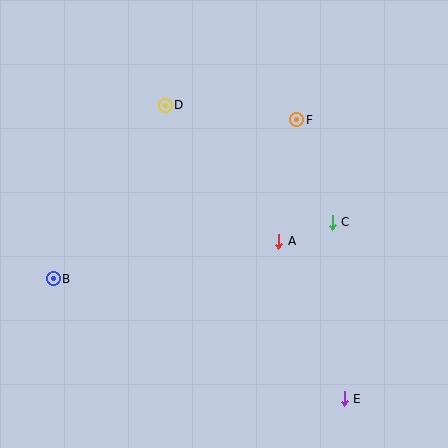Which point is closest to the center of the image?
Point A at (279, 241) is closest to the center.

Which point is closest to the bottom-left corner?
Point B is closest to the bottom-left corner.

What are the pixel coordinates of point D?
Point D is at (165, 105).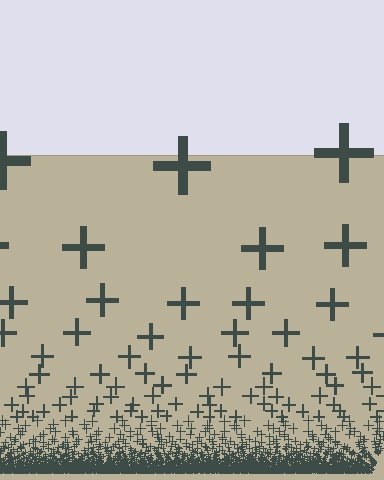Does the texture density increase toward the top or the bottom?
Density increases toward the bottom.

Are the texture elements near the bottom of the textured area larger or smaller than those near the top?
Smaller. The gradient is inverted — elements near the bottom are smaller and denser.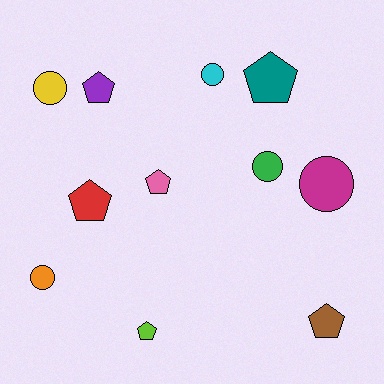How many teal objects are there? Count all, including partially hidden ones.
There is 1 teal object.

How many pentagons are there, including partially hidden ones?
There are 6 pentagons.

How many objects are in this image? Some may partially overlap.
There are 11 objects.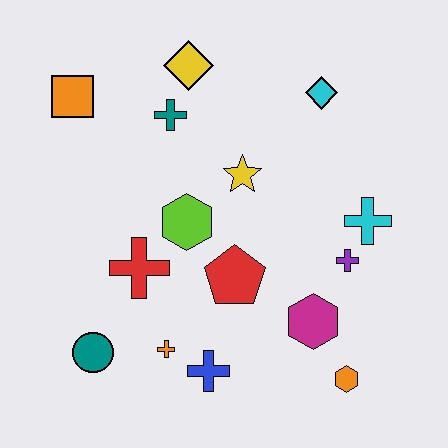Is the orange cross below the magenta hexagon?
Yes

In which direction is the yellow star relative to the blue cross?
The yellow star is above the blue cross.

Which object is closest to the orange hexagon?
The magenta hexagon is closest to the orange hexagon.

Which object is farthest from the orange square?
The orange hexagon is farthest from the orange square.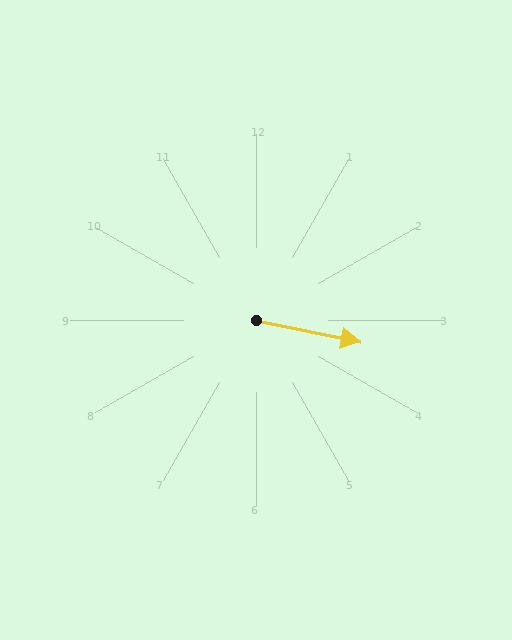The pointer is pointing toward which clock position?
Roughly 3 o'clock.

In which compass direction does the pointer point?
East.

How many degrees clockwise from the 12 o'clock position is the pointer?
Approximately 102 degrees.